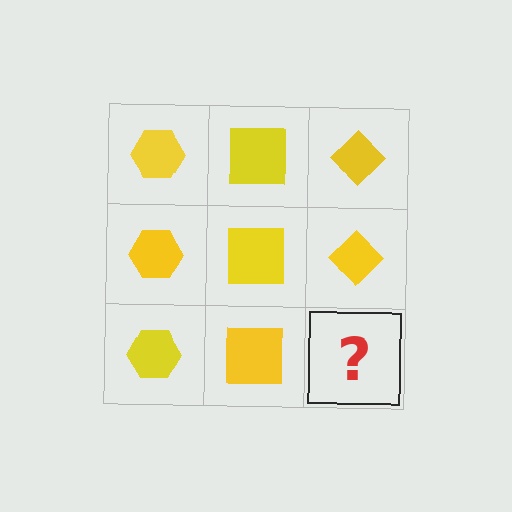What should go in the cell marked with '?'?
The missing cell should contain a yellow diamond.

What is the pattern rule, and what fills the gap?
The rule is that each column has a consistent shape. The gap should be filled with a yellow diamond.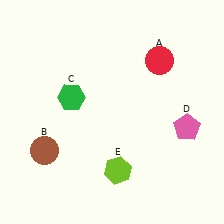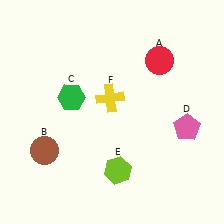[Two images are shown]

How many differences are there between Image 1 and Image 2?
There is 1 difference between the two images.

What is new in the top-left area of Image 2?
A yellow cross (F) was added in the top-left area of Image 2.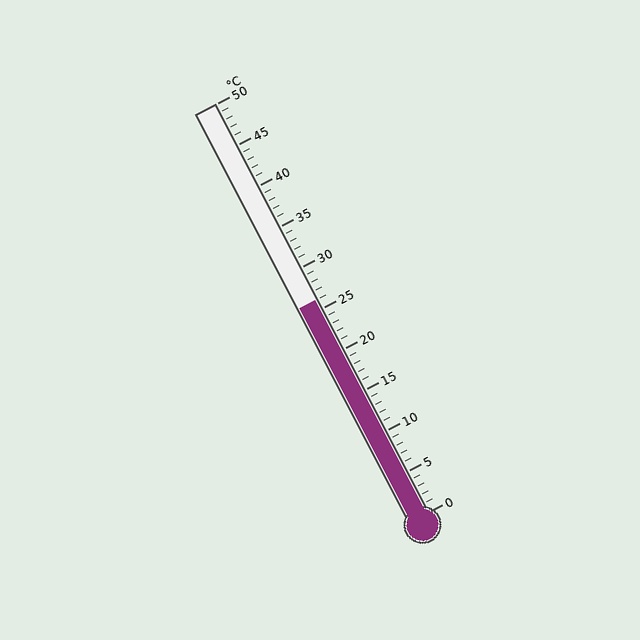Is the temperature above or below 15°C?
The temperature is above 15°C.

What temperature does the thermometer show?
The thermometer shows approximately 26°C.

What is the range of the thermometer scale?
The thermometer scale ranges from 0°C to 50°C.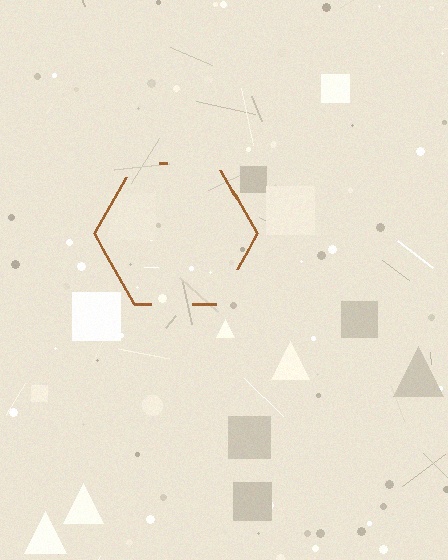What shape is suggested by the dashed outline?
The dashed outline suggests a hexagon.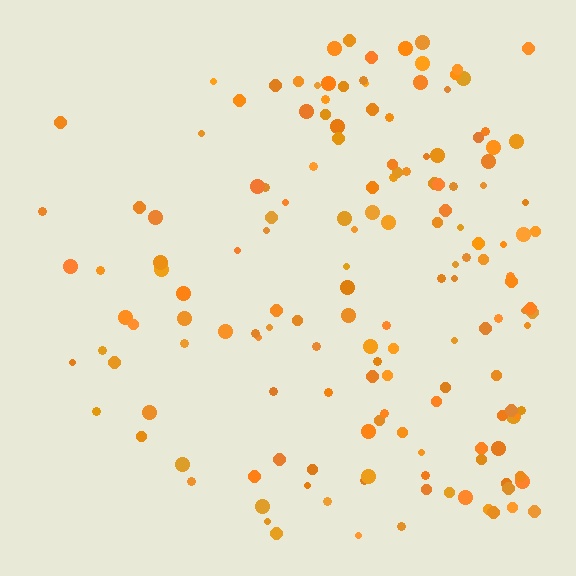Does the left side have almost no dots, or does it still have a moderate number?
Still a moderate number, just noticeably fewer than the right.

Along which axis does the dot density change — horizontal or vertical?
Horizontal.